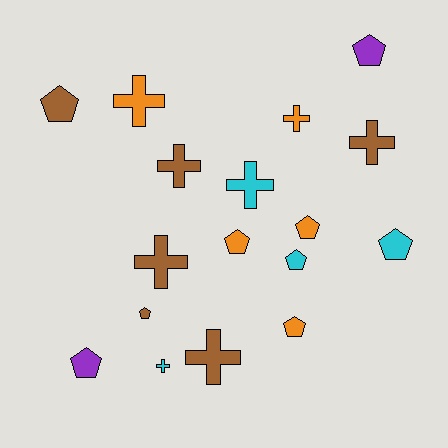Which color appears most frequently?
Brown, with 6 objects.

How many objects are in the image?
There are 17 objects.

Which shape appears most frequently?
Pentagon, with 9 objects.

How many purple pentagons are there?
There are 2 purple pentagons.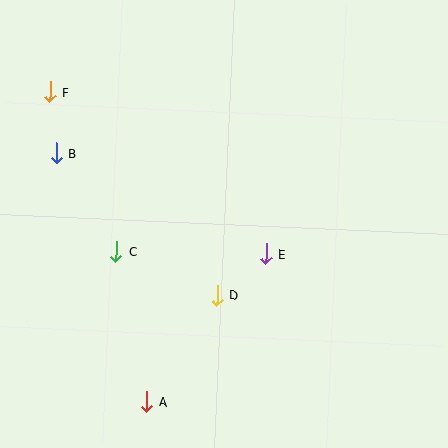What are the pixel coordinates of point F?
Point F is at (50, 92).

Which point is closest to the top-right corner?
Point E is closest to the top-right corner.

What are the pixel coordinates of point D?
Point D is at (217, 295).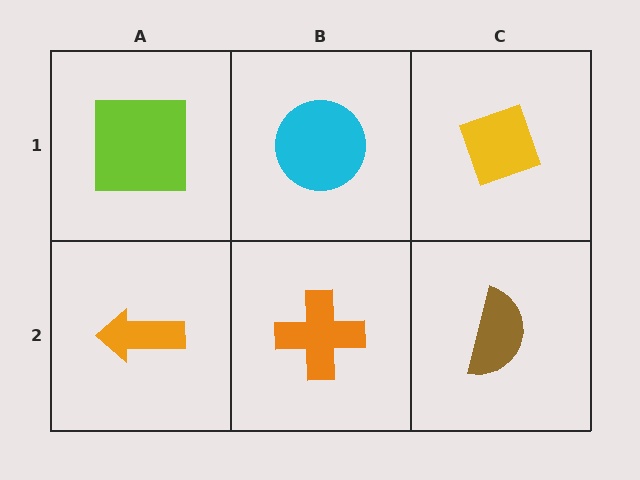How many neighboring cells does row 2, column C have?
2.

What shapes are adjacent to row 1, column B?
An orange cross (row 2, column B), a lime square (row 1, column A), a yellow diamond (row 1, column C).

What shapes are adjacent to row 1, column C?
A brown semicircle (row 2, column C), a cyan circle (row 1, column B).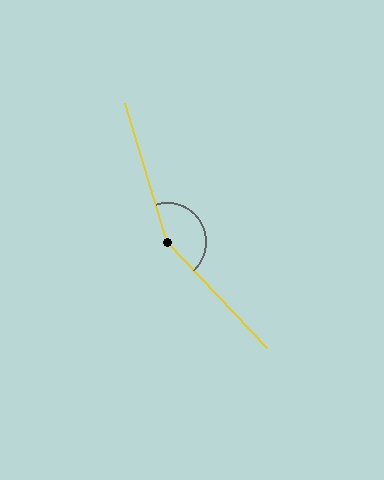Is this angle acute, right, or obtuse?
It is obtuse.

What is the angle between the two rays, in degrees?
Approximately 154 degrees.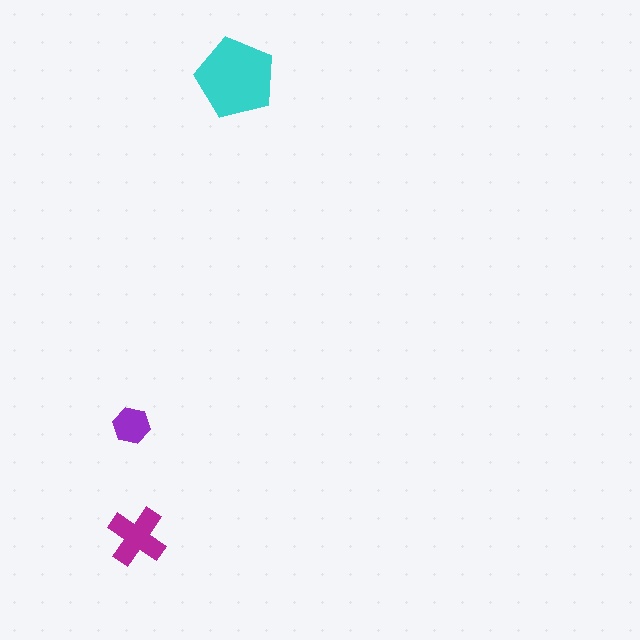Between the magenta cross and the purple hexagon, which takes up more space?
The magenta cross.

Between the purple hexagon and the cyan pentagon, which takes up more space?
The cyan pentagon.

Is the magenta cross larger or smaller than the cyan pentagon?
Smaller.